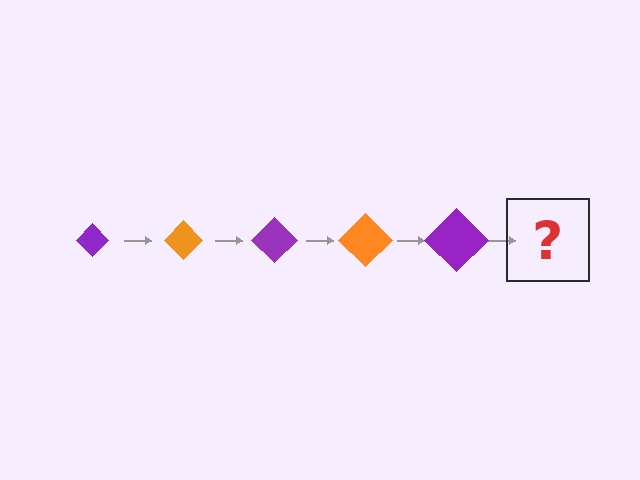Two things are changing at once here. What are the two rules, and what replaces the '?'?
The two rules are that the diamond grows larger each step and the color cycles through purple and orange. The '?' should be an orange diamond, larger than the previous one.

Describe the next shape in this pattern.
It should be an orange diamond, larger than the previous one.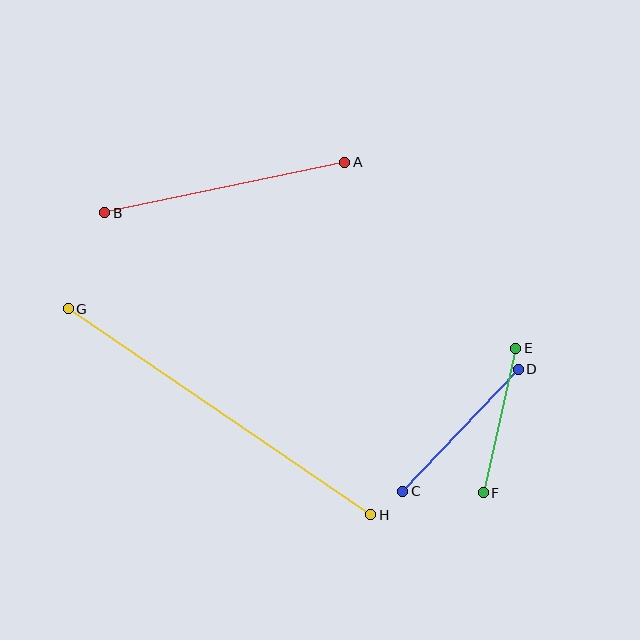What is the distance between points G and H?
The distance is approximately 366 pixels.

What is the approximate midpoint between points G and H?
The midpoint is at approximately (219, 412) pixels.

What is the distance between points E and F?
The distance is approximately 148 pixels.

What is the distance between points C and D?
The distance is approximately 168 pixels.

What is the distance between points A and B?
The distance is approximately 245 pixels.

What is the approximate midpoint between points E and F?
The midpoint is at approximately (499, 421) pixels.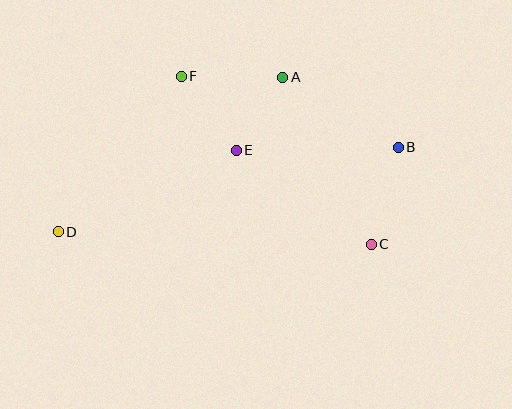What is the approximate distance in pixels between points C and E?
The distance between C and E is approximately 164 pixels.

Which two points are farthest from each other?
Points B and D are farthest from each other.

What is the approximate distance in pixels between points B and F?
The distance between B and F is approximately 228 pixels.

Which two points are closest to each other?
Points A and E are closest to each other.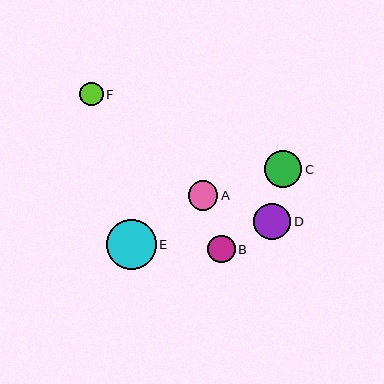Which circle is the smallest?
Circle F is the smallest with a size of approximately 24 pixels.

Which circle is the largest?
Circle E is the largest with a size of approximately 50 pixels.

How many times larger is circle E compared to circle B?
Circle E is approximately 1.8 times the size of circle B.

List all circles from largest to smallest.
From largest to smallest: E, C, D, A, B, F.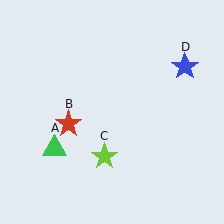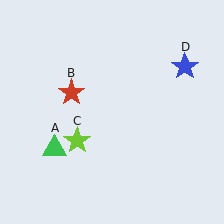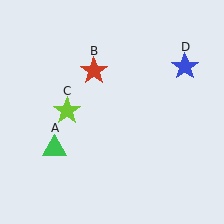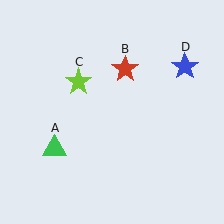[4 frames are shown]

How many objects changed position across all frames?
2 objects changed position: red star (object B), lime star (object C).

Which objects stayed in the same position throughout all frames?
Green triangle (object A) and blue star (object D) remained stationary.